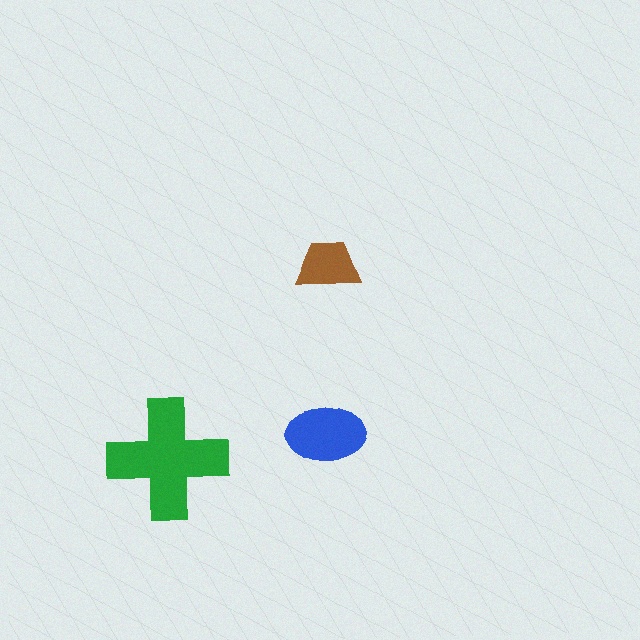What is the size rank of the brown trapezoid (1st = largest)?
3rd.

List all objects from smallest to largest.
The brown trapezoid, the blue ellipse, the green cross.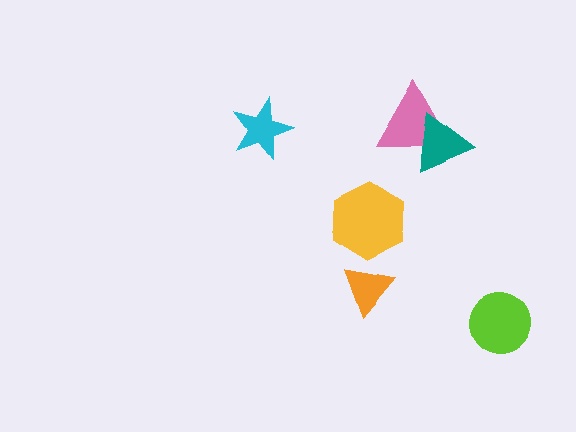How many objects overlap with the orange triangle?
0 objects overlap with the orange triangle.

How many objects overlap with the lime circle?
0 objects overlap with the lime circle.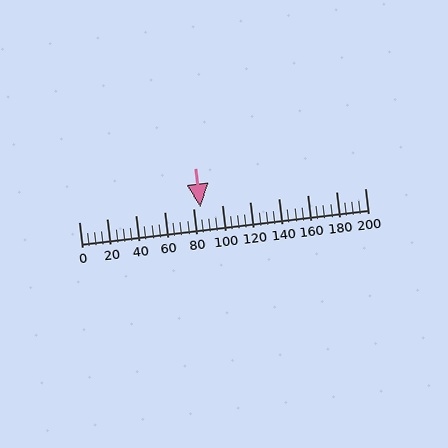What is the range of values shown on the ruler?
The ruler shows values from 0 to 200.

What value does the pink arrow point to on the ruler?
The pink arrow points to approximately 85.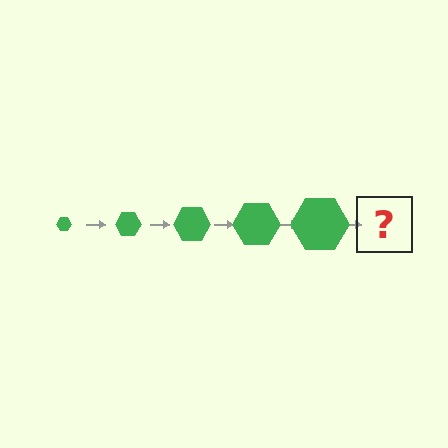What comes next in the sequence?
The next element should be a green hexagon, larger than the previous one.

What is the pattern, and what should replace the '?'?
The pattern is that the hexagon gets progressively larger each step. The '?' should be a green hexagon, larger than the previous one.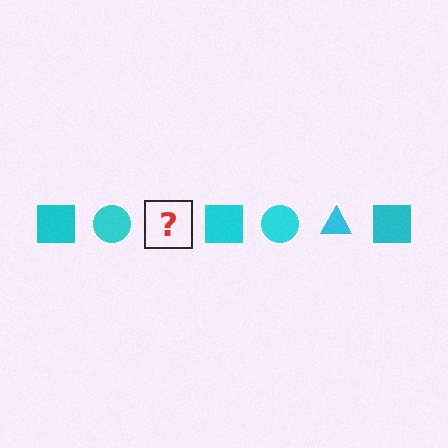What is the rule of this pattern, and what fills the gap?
The rule is that the pattern cycles through square, circle, triangle shapes in cyan. The gap should be filled with a cyan triangle.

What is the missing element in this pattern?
The missing element is a cyan triangle.